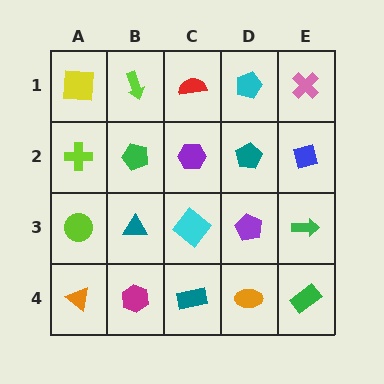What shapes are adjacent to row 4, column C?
A cyan diamond (row 3, column C), a magenta hexagon (row 4, column B), an orange ellipse (row 4, column D).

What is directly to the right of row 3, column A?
A teal triangle.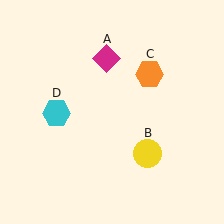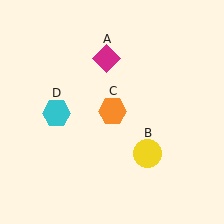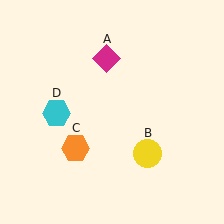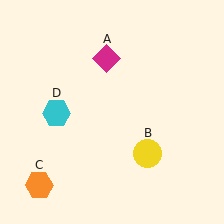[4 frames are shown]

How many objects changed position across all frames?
1 object changed position: orange hexagon (object C).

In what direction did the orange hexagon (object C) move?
The orange hexagon (object C) moved down and to the left.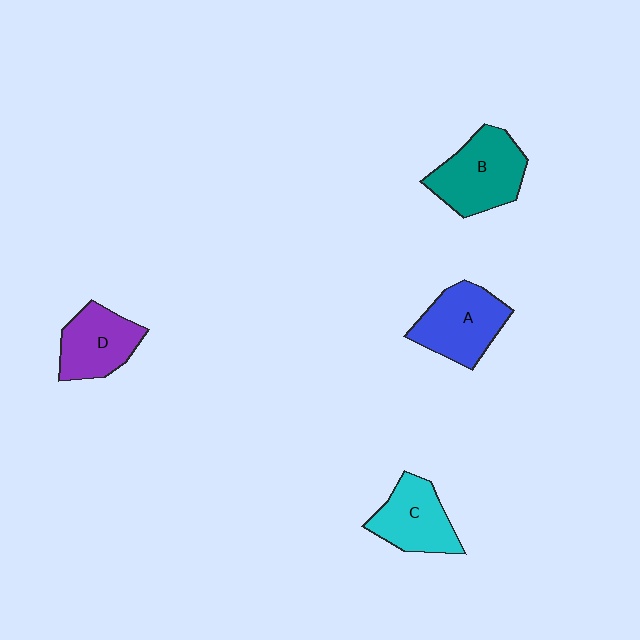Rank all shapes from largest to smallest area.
From largest to smallest: B (teal), A (blue), D (purple), C (cyan).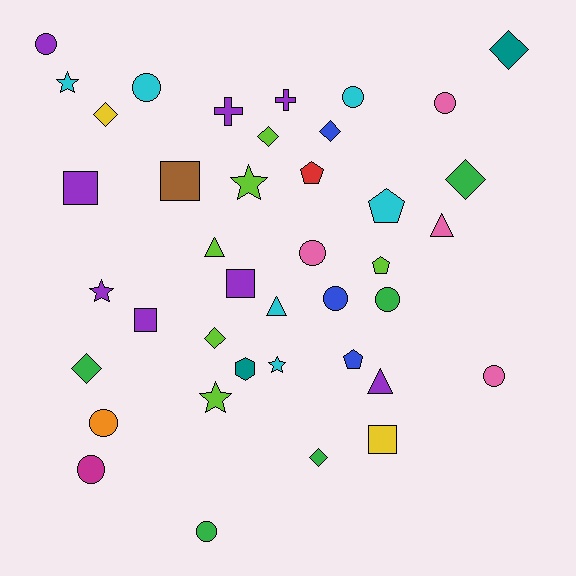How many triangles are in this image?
There are 4 triangles.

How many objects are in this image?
There are 40 objects.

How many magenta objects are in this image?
There is 1 magenta object.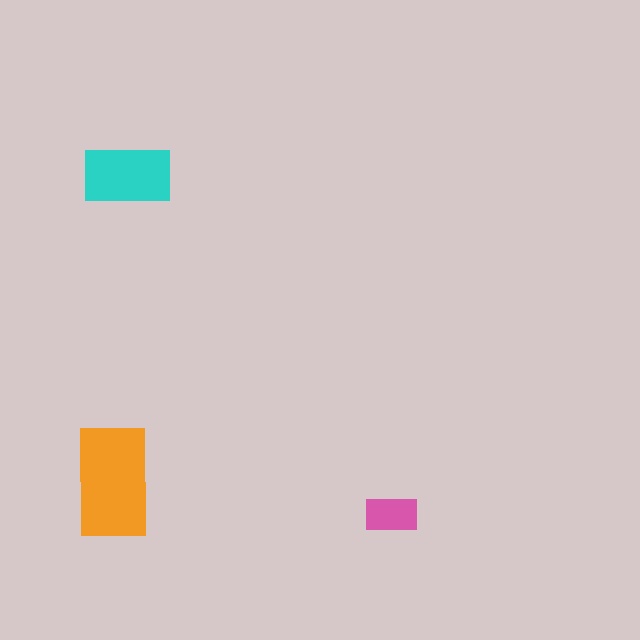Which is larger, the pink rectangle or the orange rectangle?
The orange one.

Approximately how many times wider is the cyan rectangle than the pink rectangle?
About 1.5 times wider.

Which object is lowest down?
The pink rectangle is bottommost.